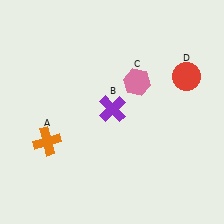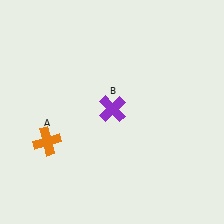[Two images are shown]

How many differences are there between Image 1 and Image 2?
There are 2 differences between the two images.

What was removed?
The red circle (D), the pink hexagon (C) were removed in Image 2.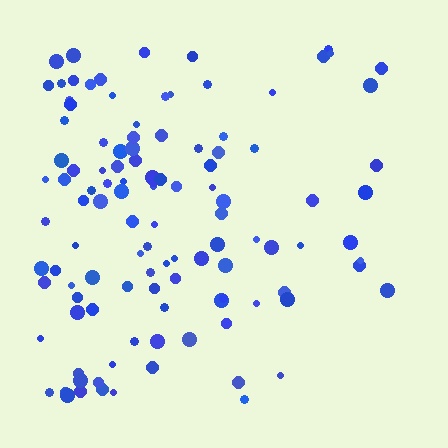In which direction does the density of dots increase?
From right to left, with the left side densest.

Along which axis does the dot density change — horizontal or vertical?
Horizontal.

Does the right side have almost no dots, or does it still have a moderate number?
Still a moderate number, just noticeably fewer than the left.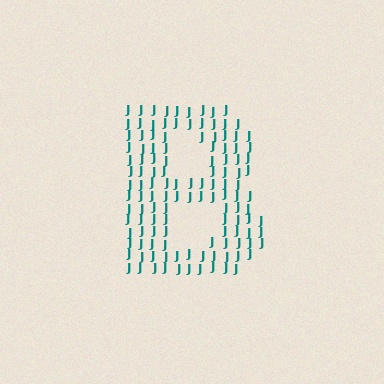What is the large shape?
The large shape is the letter B.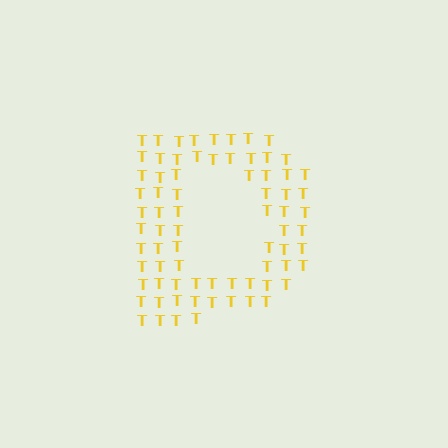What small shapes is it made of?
It is made of small letter T's.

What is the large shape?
The large shape is the letter D.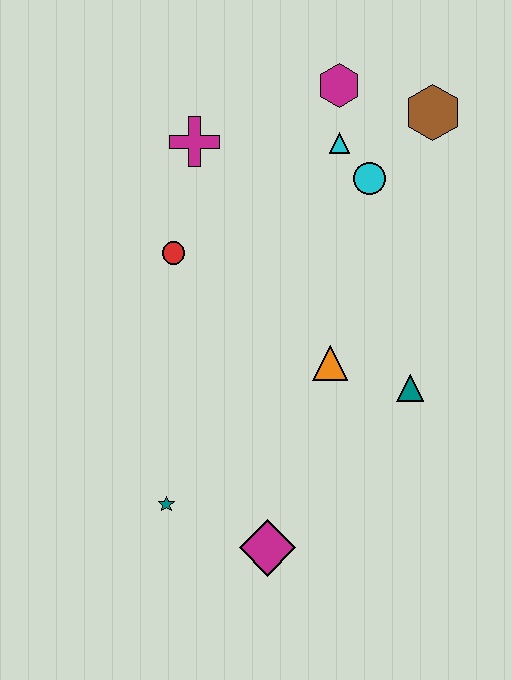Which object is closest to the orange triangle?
The teal triangle is closest to the orange triangle.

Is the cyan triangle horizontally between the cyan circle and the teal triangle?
No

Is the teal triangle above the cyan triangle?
No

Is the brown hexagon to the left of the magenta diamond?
No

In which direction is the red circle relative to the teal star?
The red circle is above the teal star.